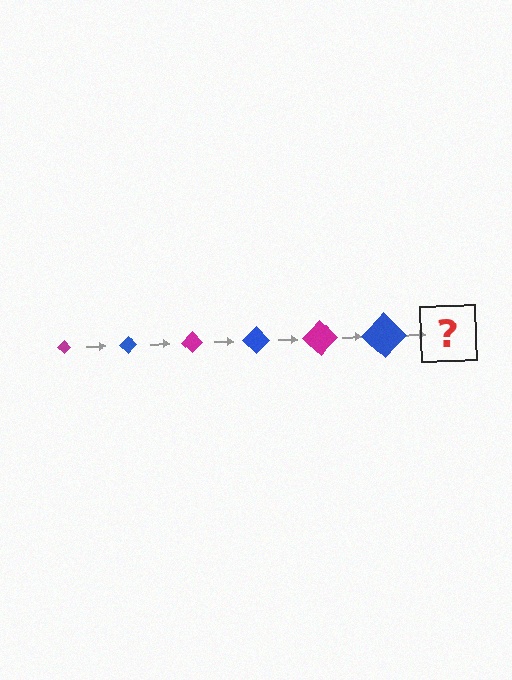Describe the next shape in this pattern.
It should be a magenta diamond, larger than the previous one.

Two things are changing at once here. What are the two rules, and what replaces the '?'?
The two rules are that the diamond grows larger each step and the color cycles through magenta and blue. The '?' should be a magenta diamond, larger than the previous one.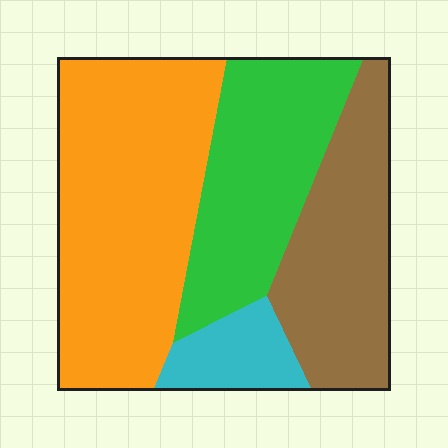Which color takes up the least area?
Cyan, at roughly 10%.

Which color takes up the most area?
Orange, at roughly 40%.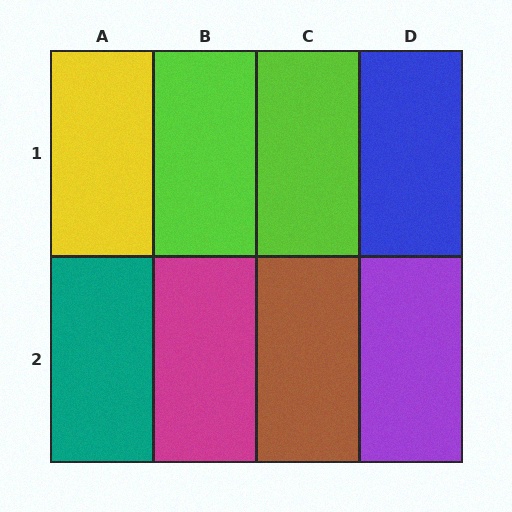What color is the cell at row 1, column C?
Lime.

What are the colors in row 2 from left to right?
Teal, magenta, brown, purple.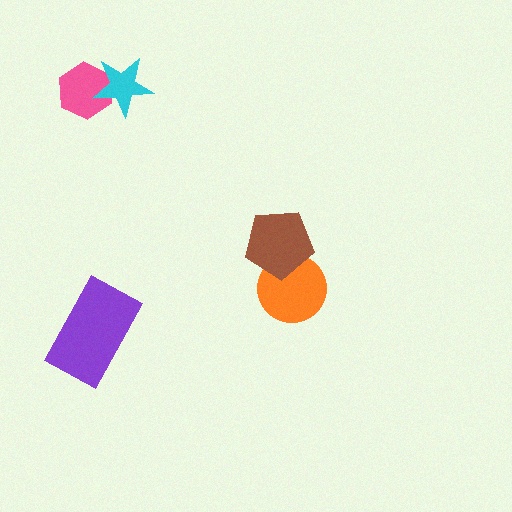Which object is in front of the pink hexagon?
The cyan star is in front of the pink hexagon.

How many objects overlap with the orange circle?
1 object overlaps with the orange circle.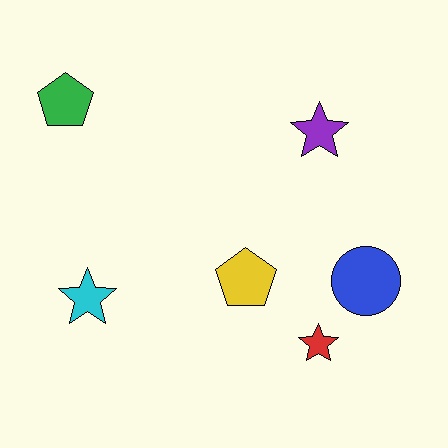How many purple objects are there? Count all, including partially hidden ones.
There is 1 purple object.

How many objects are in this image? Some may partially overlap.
There are 6 objects.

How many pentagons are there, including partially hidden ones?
There are 2 pentagons.